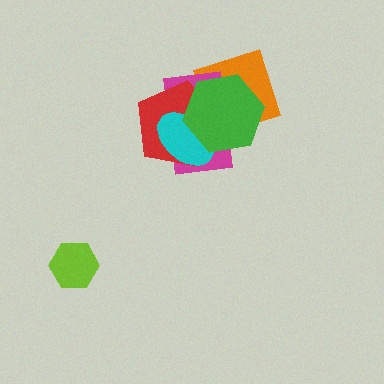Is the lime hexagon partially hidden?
No, no other shape covers it.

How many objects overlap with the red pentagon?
4 objects overlap with the red pentagon.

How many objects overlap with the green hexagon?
4 objects overlap with the green hexagon.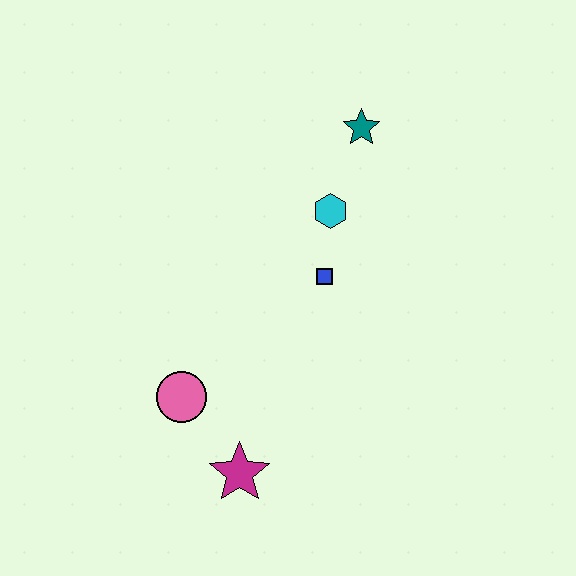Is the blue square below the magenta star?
No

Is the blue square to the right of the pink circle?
Yes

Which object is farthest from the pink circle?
The teal star is farthest from the pink circle.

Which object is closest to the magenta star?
The pink circle is closest to the magenta star.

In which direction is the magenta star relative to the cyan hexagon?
The magenta star is below the cyan hexagon.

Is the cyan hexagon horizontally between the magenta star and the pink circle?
No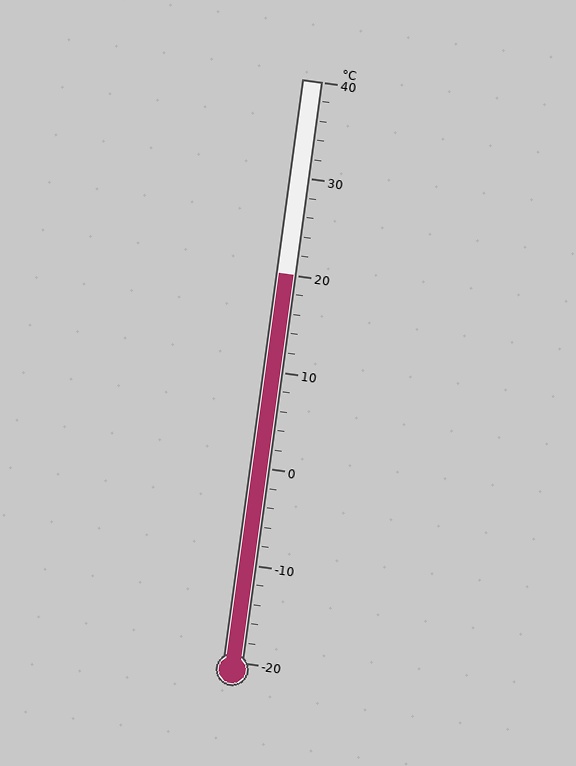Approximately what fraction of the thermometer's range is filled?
The thermometer is filled to approximately 65% of its range.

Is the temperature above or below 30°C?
The temperature is below 30°C.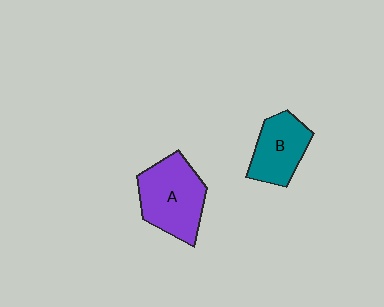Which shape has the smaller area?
Shape B (teal).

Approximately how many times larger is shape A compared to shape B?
Approximately 1.4 times.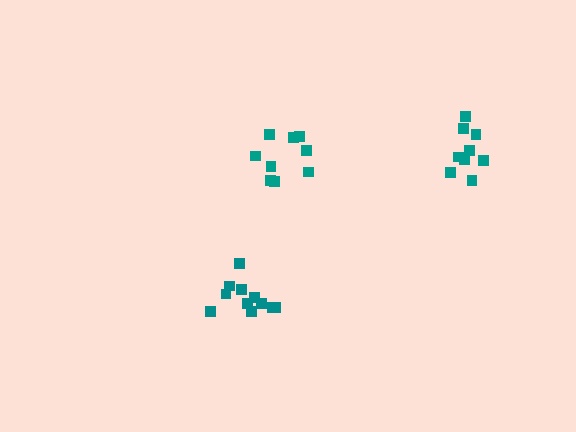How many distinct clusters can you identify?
There are 3 distinct clusters.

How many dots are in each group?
Group 1: 9 dots, Group 2: 9 dots, Group 3: 11 dots (29 total).